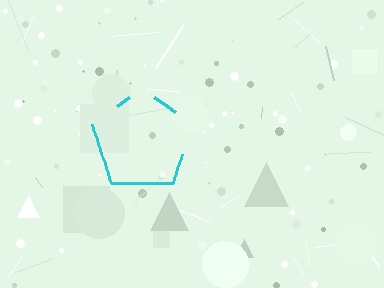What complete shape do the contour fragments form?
The contour fragments form a pentagon.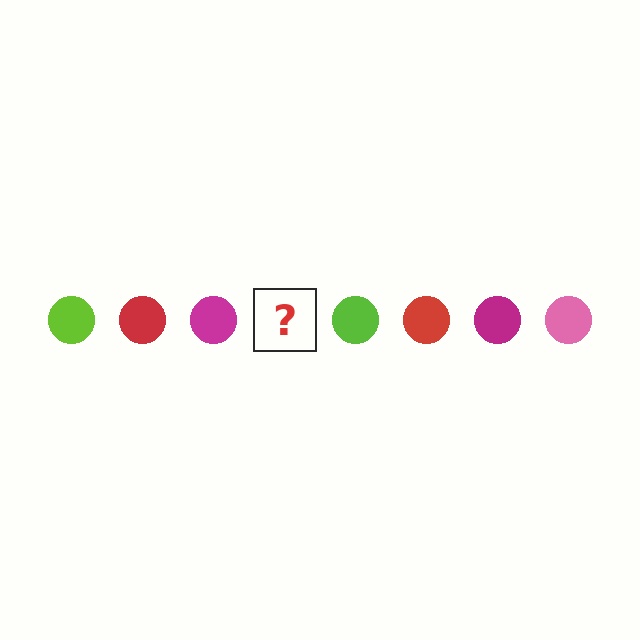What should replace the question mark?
The question mark should be replaced with a pink circle.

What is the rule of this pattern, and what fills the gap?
The rule is that the pattern cycles through lime, red, magenta, pink circles. The gap should be filled with a pink circle.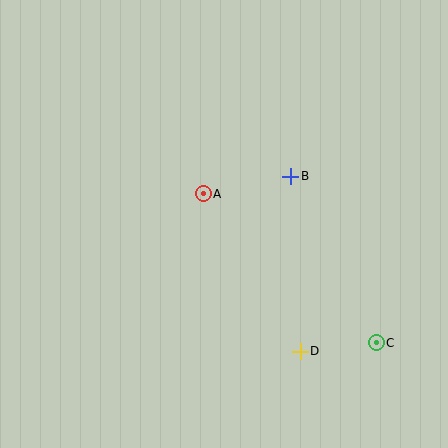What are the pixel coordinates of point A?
Point A is at (203, 194).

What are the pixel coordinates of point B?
Point B is at (291, 176).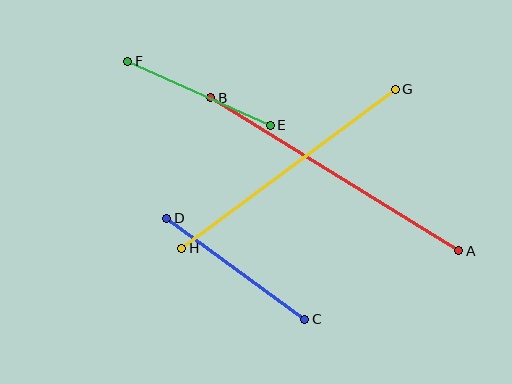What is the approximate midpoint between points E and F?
The midpoint is at approximately (199, 93) pixels.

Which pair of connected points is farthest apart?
Points A and B are farthest apart.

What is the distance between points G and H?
The distance is approximately 266 pixels.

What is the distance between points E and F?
The distance is approximately 156 pixels.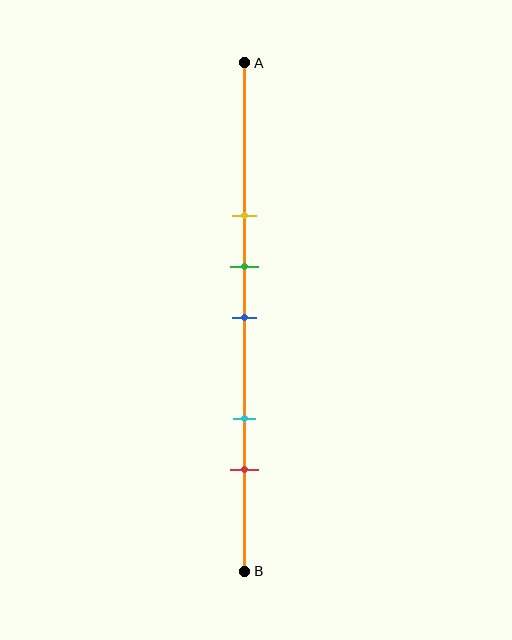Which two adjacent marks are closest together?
The green and blue marks are the closest adjacent pair.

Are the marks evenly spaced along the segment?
No, the marks are not evenly spaced.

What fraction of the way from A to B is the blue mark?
The blue mark is approximately 50% (0.5) of the way from A to B.